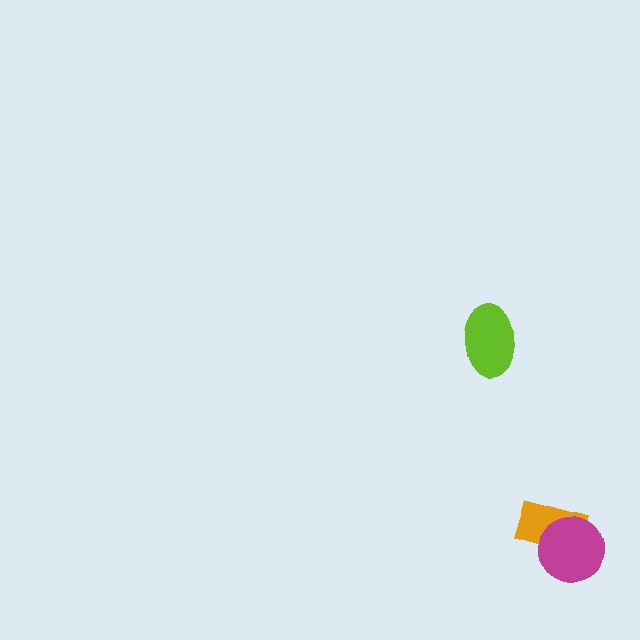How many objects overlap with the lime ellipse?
0 objects overlap with the lime ellipse.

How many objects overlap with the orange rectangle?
1 object overlaps with the orange rectangle.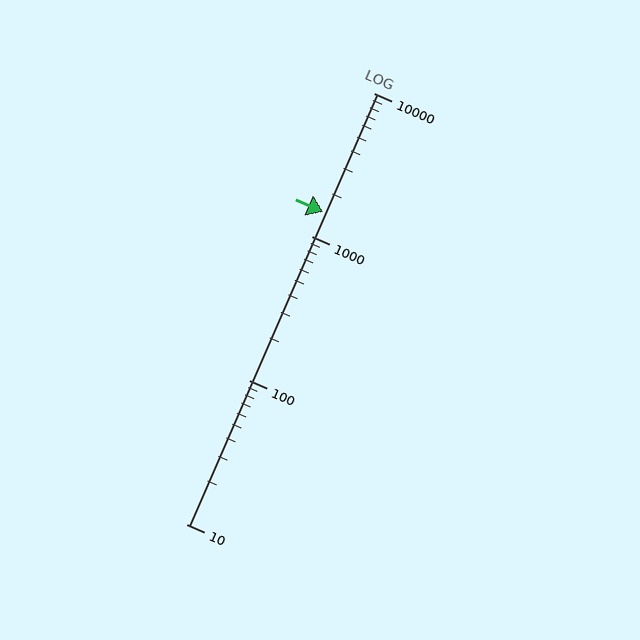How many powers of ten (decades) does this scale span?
The scale spans 3 decades, from 10 to 10000.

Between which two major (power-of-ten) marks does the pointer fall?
The pointer is between 1000 and 10000.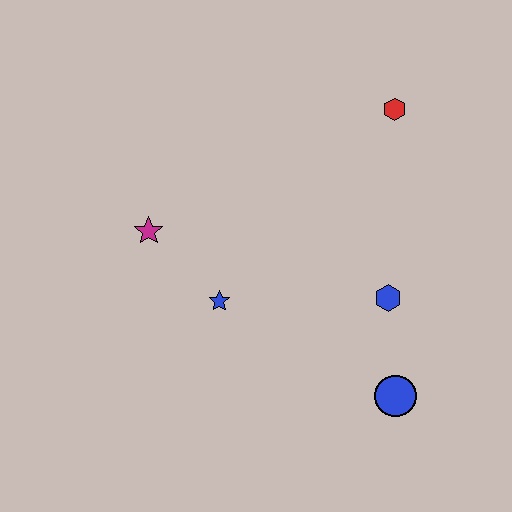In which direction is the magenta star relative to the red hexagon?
The magenta star is to the left of the red hexagon.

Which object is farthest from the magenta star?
The blue circle is farthest from the magenta star.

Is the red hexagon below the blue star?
No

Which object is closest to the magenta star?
The blue star is closest to the magenta star.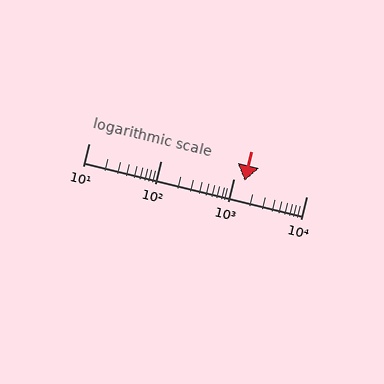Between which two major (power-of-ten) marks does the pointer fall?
The pointer is between 1000 and 10000.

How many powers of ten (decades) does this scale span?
The scale spans 3 decades, from 10 to 10000.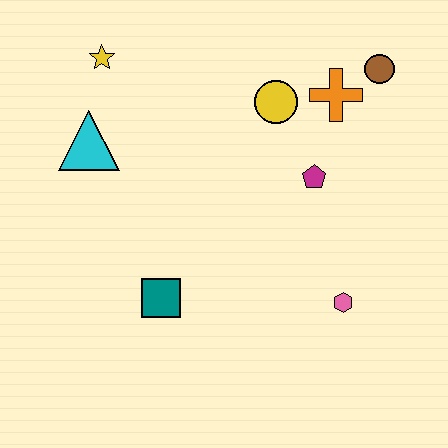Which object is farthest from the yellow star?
The pink hexagon is farthest from the yellow star.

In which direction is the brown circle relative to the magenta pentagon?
The brown circle is above the magenta pentagon.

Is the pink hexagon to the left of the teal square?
No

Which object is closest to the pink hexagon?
The magenta pentagon is closest to the pink hexagon.